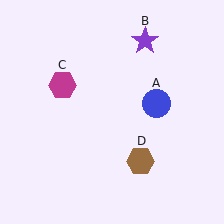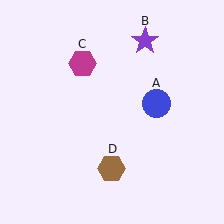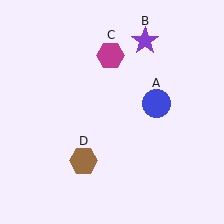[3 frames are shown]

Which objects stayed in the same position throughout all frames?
Blue circle (object A) and purple star (object B) remained stationary.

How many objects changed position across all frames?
2 objects changed position: magenta hexagon (object C), brown hexagon (object D).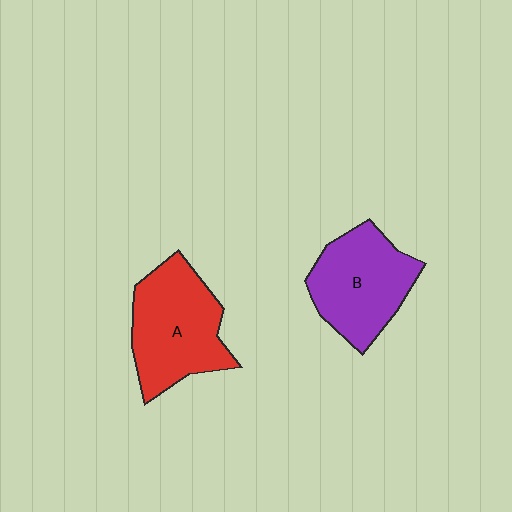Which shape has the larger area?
Shape A (red).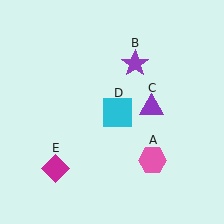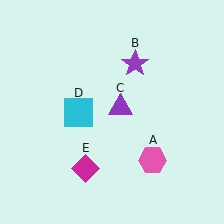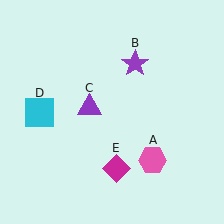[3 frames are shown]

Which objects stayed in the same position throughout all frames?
Pink hexagon (object A) and purple star (object B) remained stationary.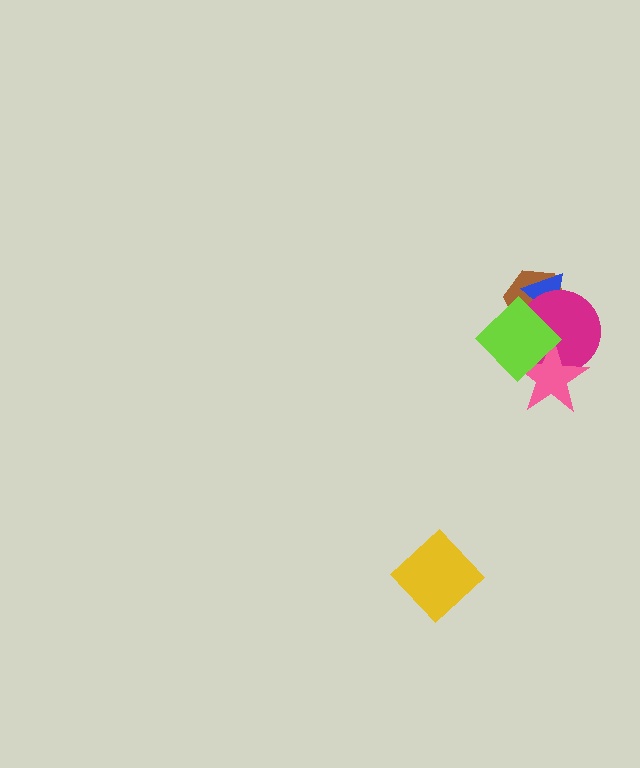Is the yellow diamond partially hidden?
No, no other shape covers it.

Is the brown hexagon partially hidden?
Yes, it is partially covered by another shape.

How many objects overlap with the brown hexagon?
3 objects overlap with the brown hexagon.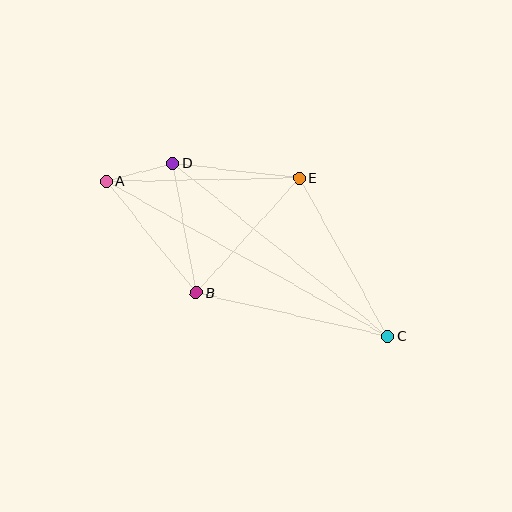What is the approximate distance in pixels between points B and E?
The distance between B and E is approximately 154 pixels.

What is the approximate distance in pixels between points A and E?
The distance between A and E is approximately 193 pixels.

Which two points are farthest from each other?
Points A and C are farthest from each other.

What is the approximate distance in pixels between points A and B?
The distance between A and B is approximately 144 pixels.